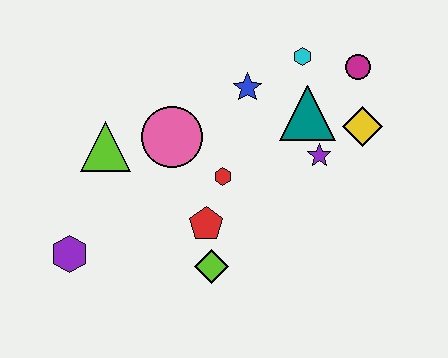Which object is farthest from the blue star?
The purple hexagon is farthest from the blue star.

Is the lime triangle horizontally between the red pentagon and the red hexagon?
No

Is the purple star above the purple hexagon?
Yes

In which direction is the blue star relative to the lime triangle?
The blue star is to the right of the lime triangle.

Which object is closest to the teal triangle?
The purple star is closest to the teal triangle.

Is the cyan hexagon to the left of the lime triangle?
No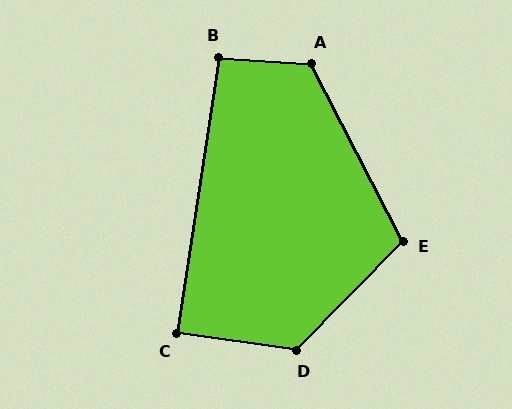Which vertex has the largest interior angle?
D, at approximately 126 degrees.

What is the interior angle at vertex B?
Approximately 95 degrees (approximately right).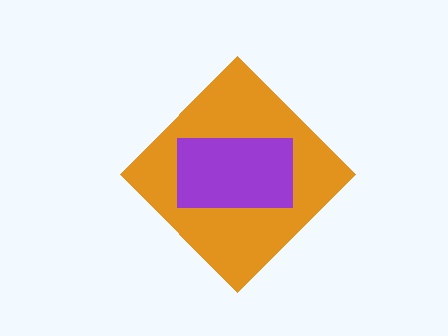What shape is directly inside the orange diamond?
The purple rectangle.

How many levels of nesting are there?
2.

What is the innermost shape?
The purple rectangle.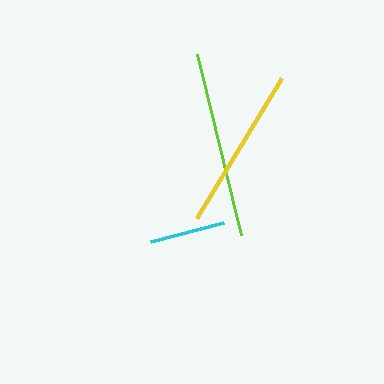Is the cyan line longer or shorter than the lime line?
The lime line is longer than the cyan line.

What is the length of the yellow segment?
The yellow segment is approximately 164 pixels long.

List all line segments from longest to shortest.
From longest to shortest: lime, yellow, cyan.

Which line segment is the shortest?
The cyan line is the shortest at approximately 75 pixels.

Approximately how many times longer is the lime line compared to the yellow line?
The lime line is approximately 1.1 times the length of the yellow line.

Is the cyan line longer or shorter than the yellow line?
The yellow line is longer than the cyan line.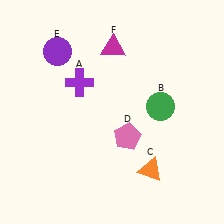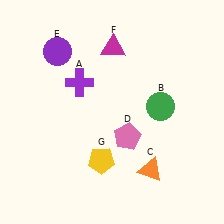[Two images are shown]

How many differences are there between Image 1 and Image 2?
There is 1 difference between the two images.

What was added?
A yellow pentagon (G) was added in Image 2.